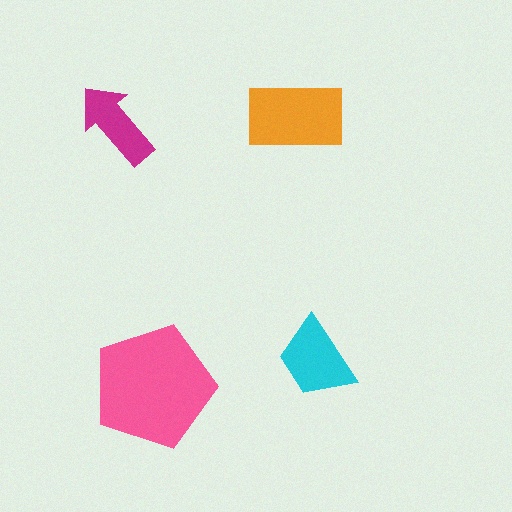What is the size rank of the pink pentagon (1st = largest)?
1st.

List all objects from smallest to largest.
The magenta arrow, the cyan trapezoid, the orange rectangle, the pink pentagon.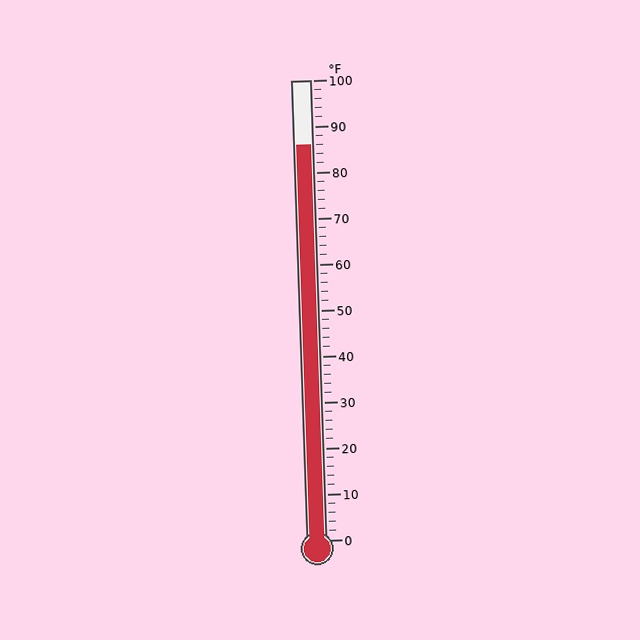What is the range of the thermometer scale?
The thermometer scale ranges from 0°F to 100°F.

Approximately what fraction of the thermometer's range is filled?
The thermometer is filled to approximately 85% of its range.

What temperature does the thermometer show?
The thermometer shows approximately 86°F.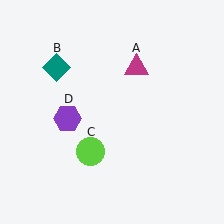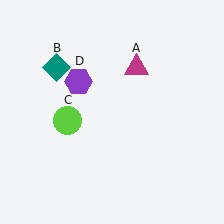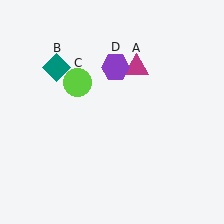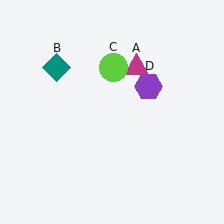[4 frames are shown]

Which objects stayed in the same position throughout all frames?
Magenta triangle (object A) and teal diamond (object B) remained stationary.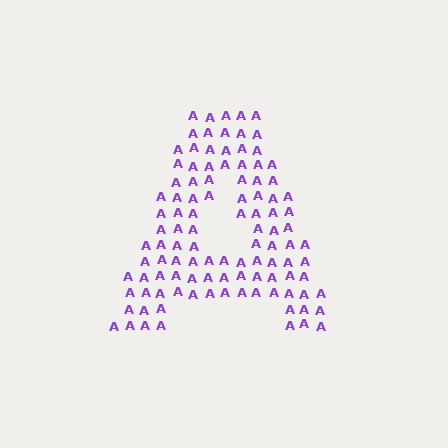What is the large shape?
The large shape is the letter A.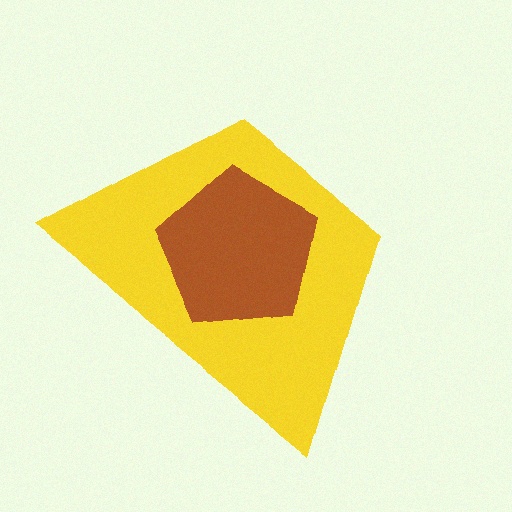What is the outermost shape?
The yellow trapezoid.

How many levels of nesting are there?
2.